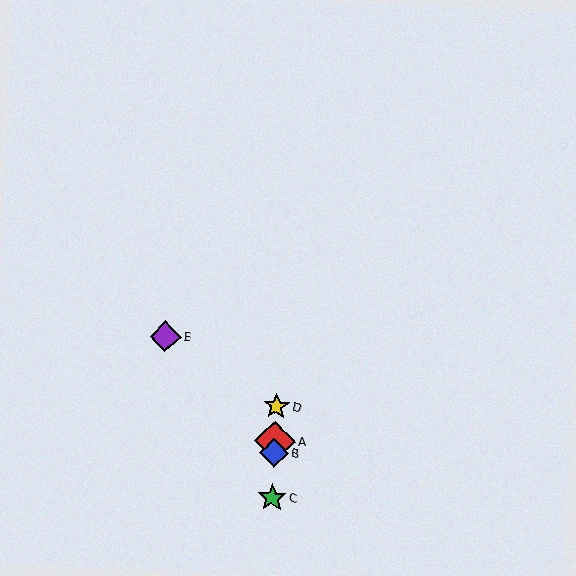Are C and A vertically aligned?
Yes, both are at x≈272.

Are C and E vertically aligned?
No, C is at x≈272 and E is at x≈165.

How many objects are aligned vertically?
4 objects (A, B, C, D) are aligned vertically.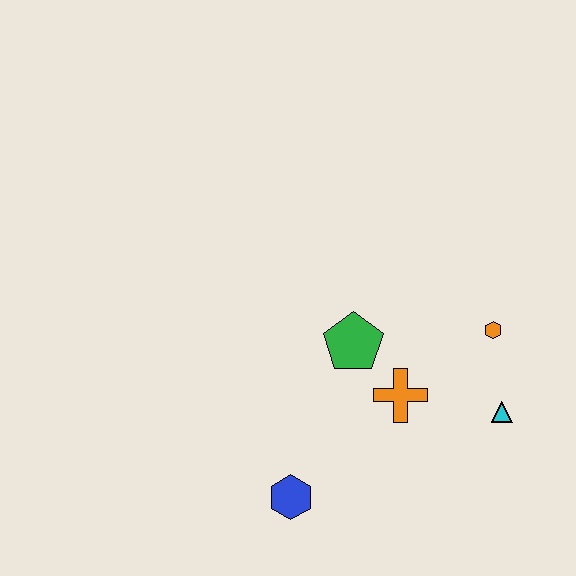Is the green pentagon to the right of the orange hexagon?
No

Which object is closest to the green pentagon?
The orange cross is closest to the green pentagon.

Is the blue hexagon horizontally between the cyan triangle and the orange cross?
No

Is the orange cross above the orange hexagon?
No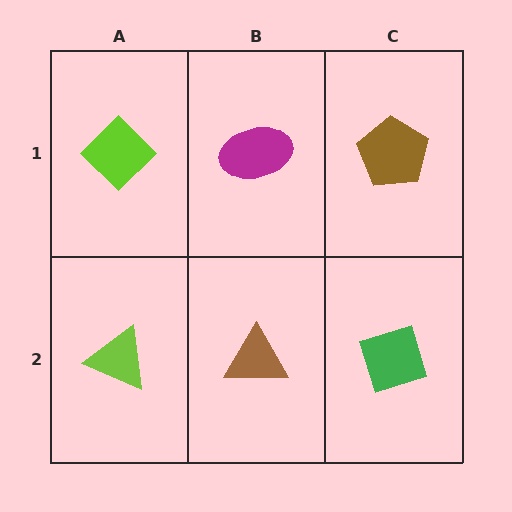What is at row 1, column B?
A magenta ellipse.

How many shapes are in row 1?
3 shapes.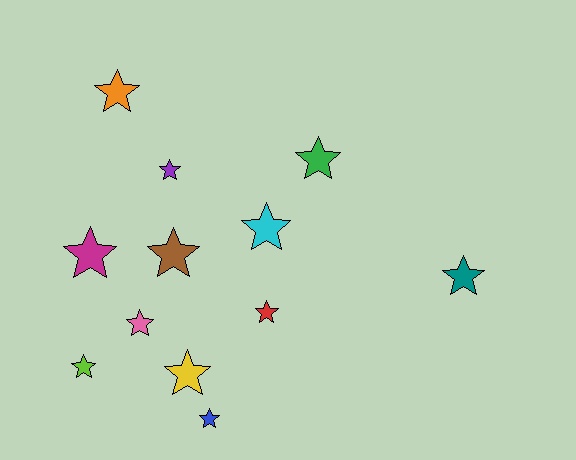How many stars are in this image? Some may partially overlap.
There are 12 stars.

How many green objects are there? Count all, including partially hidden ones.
There is 1 green object.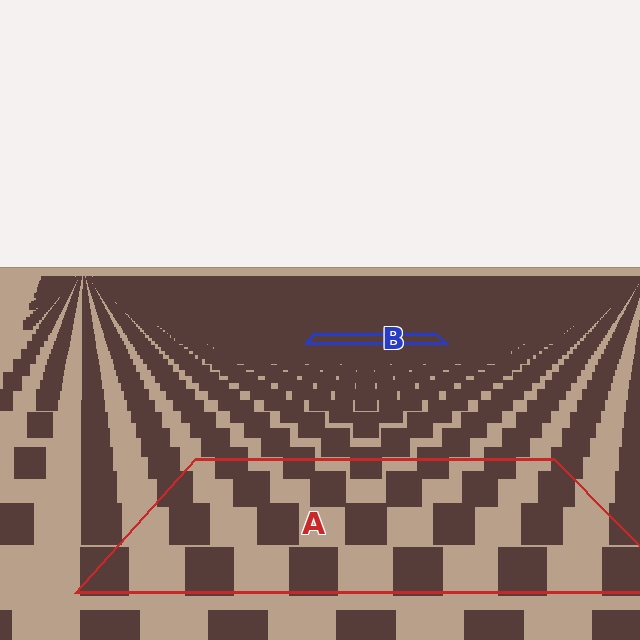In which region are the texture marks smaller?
The texture marks are smaller in region B, because it is farther away.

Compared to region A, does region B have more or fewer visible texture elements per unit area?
Region B has more texture elements per unit area — they are packed more densely because it is farther away.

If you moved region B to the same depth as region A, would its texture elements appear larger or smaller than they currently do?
They would appear larger. At a closer depth, the same texture elements are projected at a bigger on-screen size.